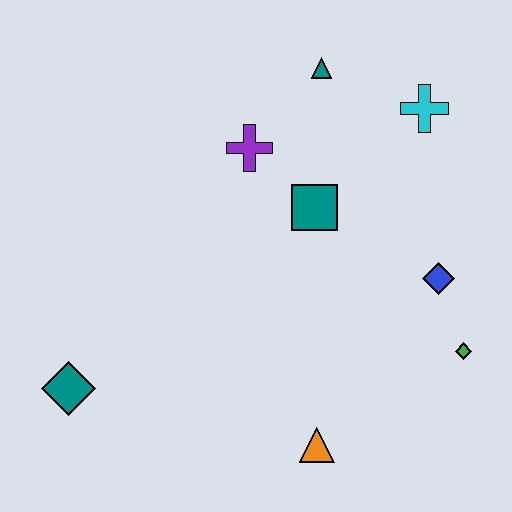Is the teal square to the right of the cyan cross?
No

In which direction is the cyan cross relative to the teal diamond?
The cyan cross is to the right of the teal diamond.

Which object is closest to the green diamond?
The blue diamond is closest to the green diamond.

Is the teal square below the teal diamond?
No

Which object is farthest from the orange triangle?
The teal triangle is farthest from the orange triangle.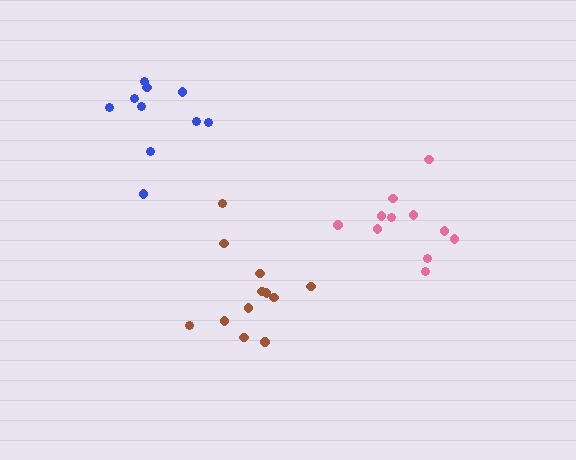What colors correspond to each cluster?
The clusters are colored: blue, pink, brown.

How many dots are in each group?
Group 1: 10 dots, Group 2: 11 dots, Group 3: 12 dots (33 total).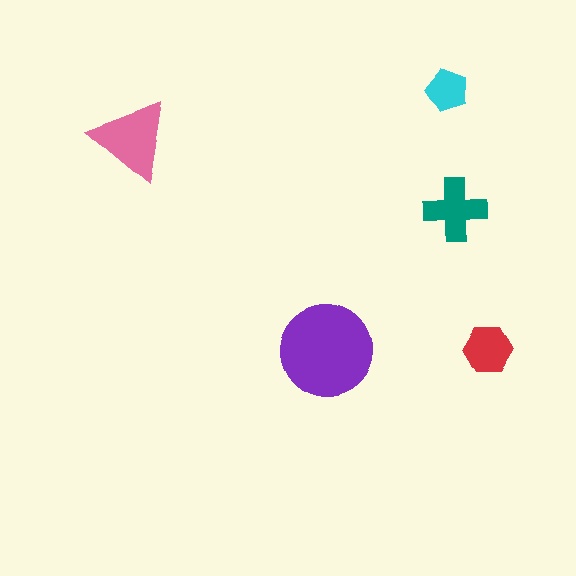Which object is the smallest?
The cyan pentagon.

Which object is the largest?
The purple circle.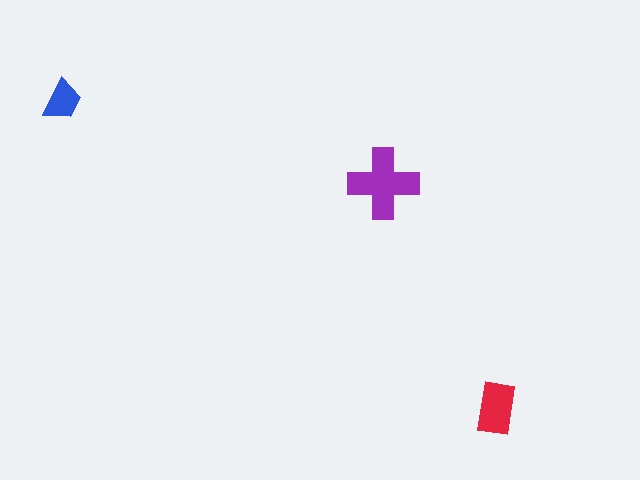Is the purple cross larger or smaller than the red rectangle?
Larger.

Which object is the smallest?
The blue trapezoid.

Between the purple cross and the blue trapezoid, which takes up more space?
The purple cross.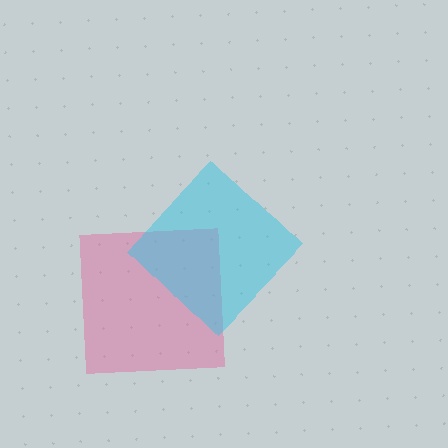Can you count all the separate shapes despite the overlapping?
Yes, there are 2 separate shapes.